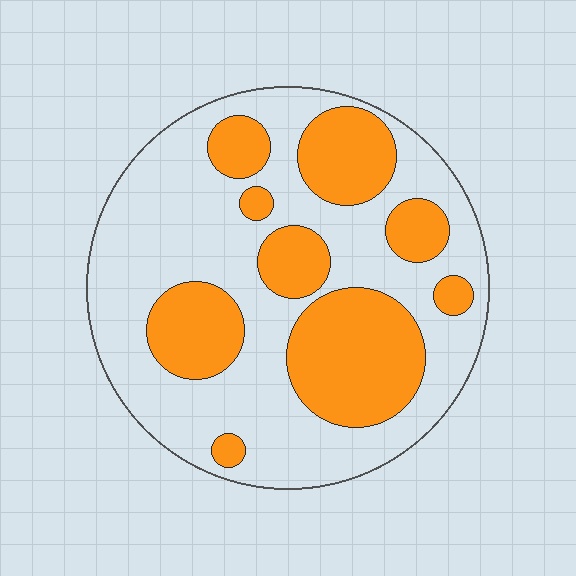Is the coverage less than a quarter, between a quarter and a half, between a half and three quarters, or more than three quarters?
Between a quarter and a half.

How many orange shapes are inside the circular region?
9.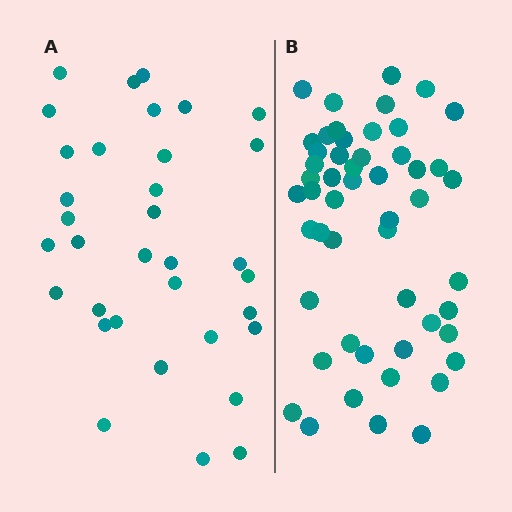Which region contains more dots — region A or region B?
Region B (the right region) has more dots.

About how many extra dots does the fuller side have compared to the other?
Region B has approximately 20 more dots than region A.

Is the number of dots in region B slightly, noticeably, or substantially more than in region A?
Region B has substantially more. The ratio is roughly 1.5 to 1.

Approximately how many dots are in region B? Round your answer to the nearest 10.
About 50 dots. (The exact count is 52, which rounds to 50.)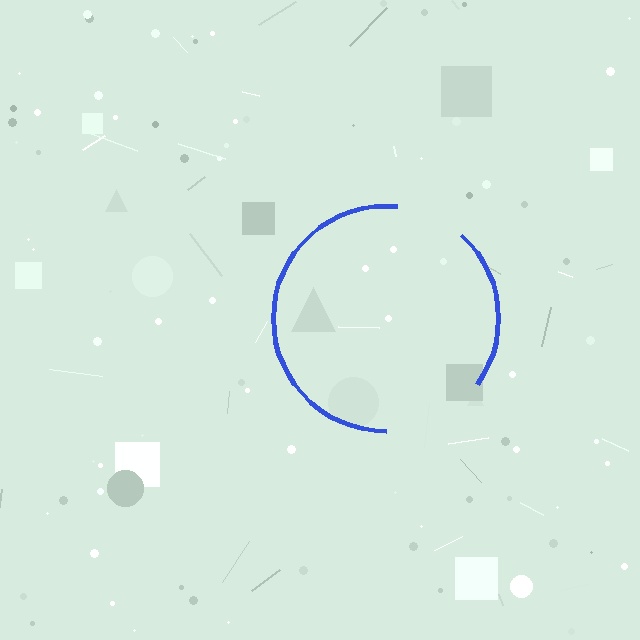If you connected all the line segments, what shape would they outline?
They would outline a circle.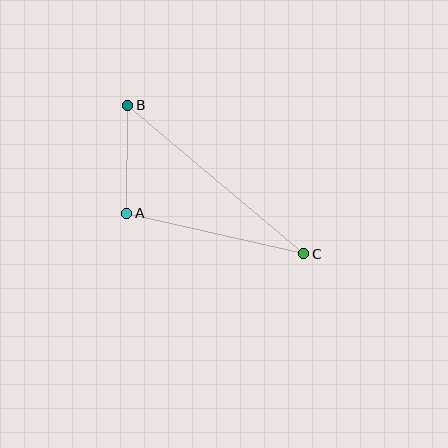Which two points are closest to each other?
Points A and B are closest to each other.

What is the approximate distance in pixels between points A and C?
The distance between A and C is approximately 182 pixels.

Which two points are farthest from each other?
Points B and C are farthest from each other.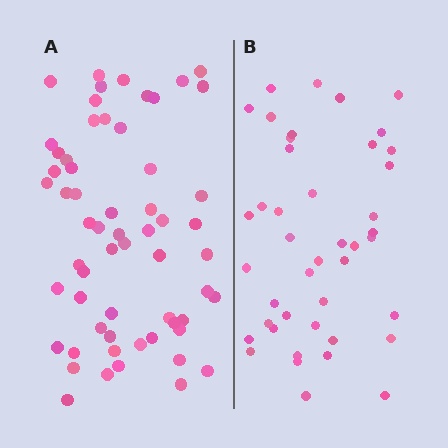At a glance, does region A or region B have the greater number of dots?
Region A (the left region) has more dots.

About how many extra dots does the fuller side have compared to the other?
Region A has approximately 15 more dots than region B.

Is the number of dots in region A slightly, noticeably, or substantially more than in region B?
Region A has noticeably more, but not dramatically so. The ratio is roughly 1.4 to 1.